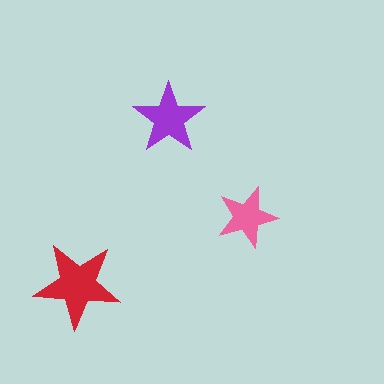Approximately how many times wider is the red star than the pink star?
About 1.5 times wider.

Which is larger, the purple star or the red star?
The red one.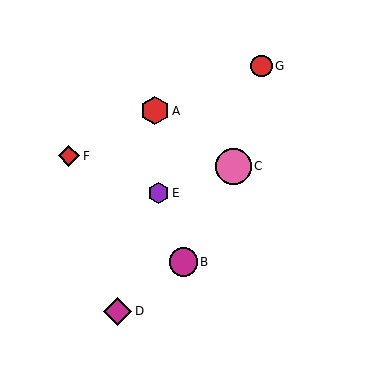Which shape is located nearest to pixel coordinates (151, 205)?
The purple hexagon (labeled E) at (158, 193) is nearest to that location.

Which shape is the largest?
The pink circle (labeled C) is the largest.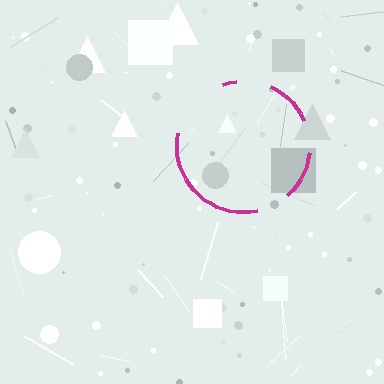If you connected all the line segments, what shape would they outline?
They would outline a circle.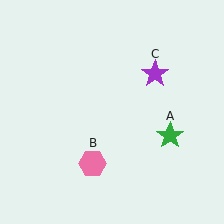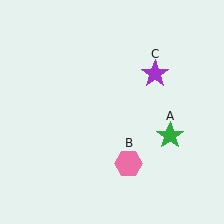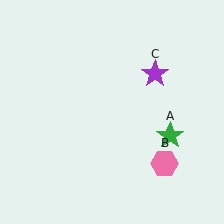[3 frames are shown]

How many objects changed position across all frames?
1 object changed position: pink hexagon (object B).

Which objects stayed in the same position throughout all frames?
Green star (object A) and purple star (object C) remained stationary.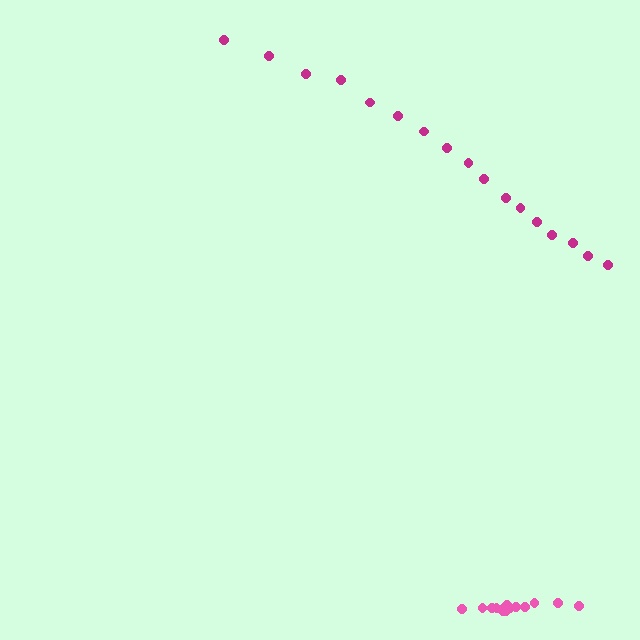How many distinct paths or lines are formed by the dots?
There are 2 distinct paths.